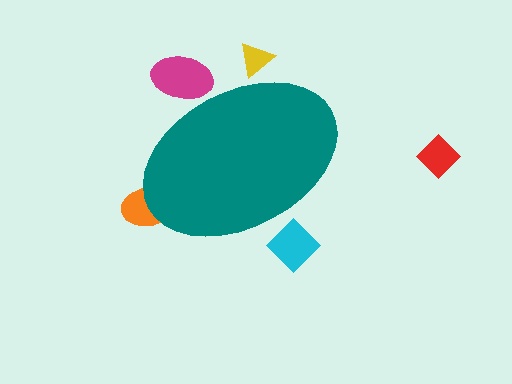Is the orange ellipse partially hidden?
Yes, the orange ellipse is partially hidden behind the teal ellipse.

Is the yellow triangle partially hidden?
Yes, the yellow triangle is partially hidden behind the teal ellipse.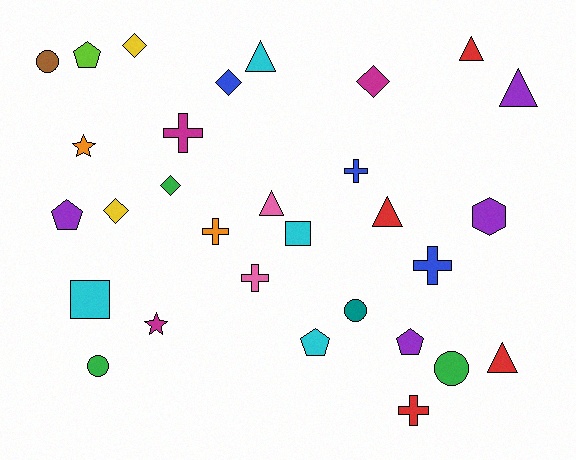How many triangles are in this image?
There are 6 triangles.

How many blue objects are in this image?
There are 3 blue objects.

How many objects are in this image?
There are 30 objects.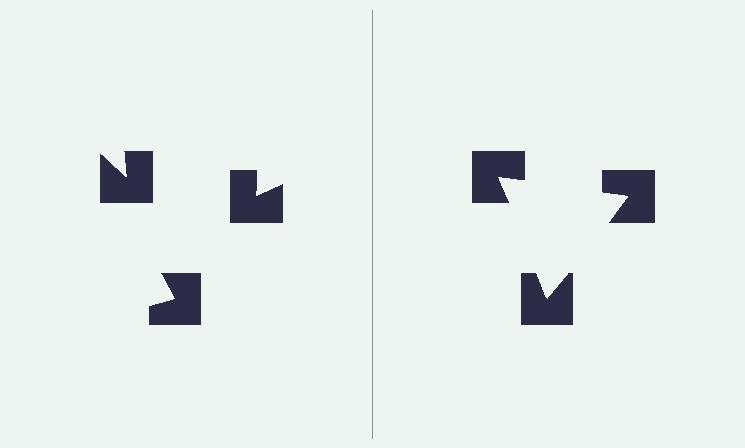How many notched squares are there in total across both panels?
6 — 3 on each side.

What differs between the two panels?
The notched squares are positioned identically on both sides; only the wedge orientations differ. On the right they align to a triangle; on the left they are misaligned.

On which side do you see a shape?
An illusory triangle appears on the right side. On the left side the wedge cuts are rotated, so no coherent shape forms.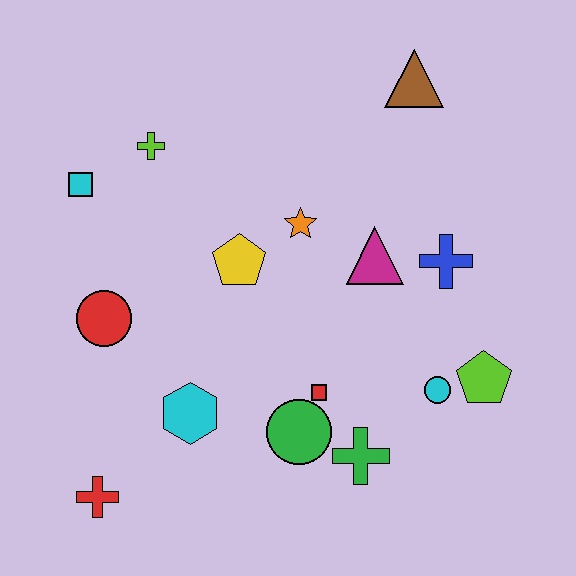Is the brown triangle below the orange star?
No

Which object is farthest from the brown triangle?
The red cross is farthest from the brown triangle.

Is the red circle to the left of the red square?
Yes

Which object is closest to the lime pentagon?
The cyan circle is closest to the lime pentagon.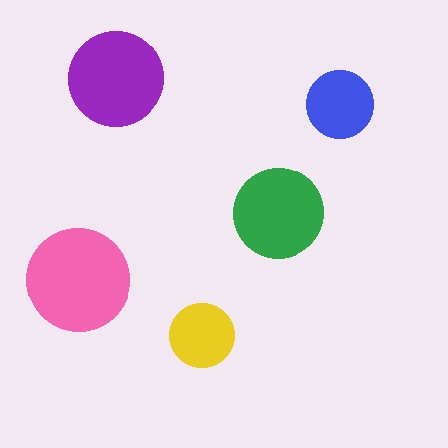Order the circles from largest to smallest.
the pink one, the purple one, the green one, the blue one, the yellow one.